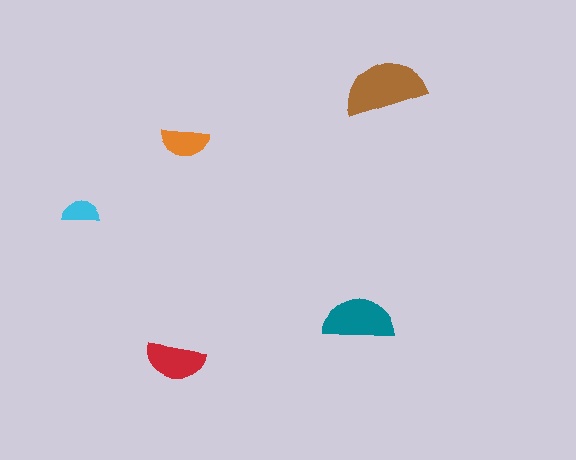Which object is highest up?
The brown semicircle is topmost.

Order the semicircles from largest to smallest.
the brown one, the teal one, the red one, the orange one, the cyan one.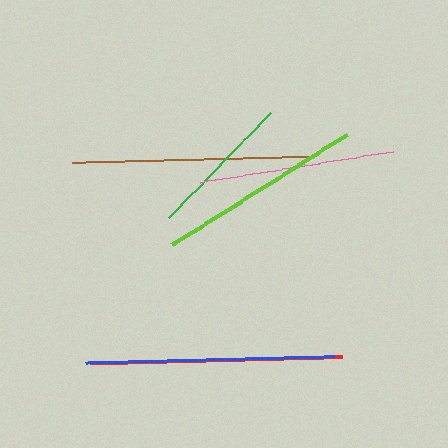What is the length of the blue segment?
The blue segment is approximately 249 pixels long.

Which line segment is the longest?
The red line is the longest at approximately 253 pixels.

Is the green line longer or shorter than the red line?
The red line is longer than the green line.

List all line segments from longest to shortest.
From longest to shortest: red, blue, brown, lime, pink, green.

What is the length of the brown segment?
The brown segment is approximately 241 pixels long.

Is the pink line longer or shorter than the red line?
The red line is longer than the pink line.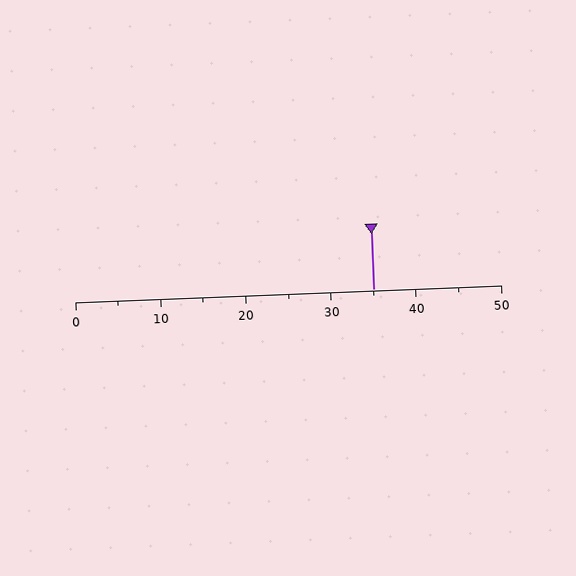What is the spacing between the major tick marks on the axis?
The major ticks are spaced 10 apart.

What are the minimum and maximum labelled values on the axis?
The axis runs from 0 to 50.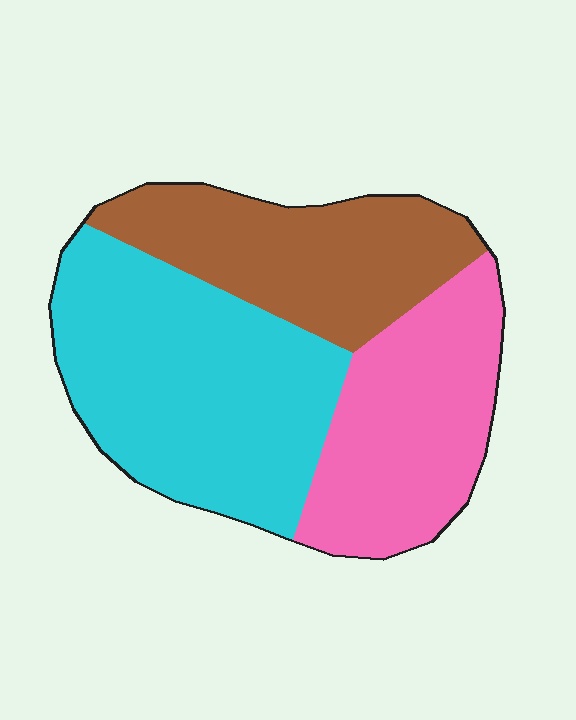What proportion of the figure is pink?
Pink covers about 30% of the figure.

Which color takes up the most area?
Cyan, at roughly 45%.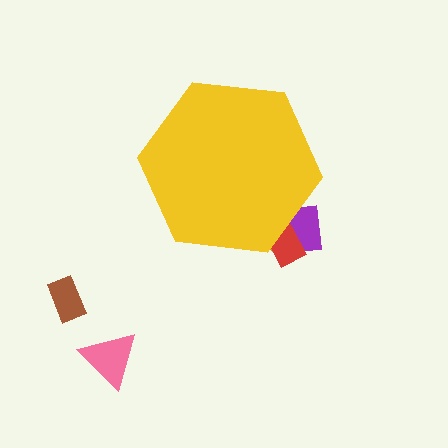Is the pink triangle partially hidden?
No, the pink triangle is fully visible.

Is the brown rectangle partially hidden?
No, the brown rectangle is fully visible.